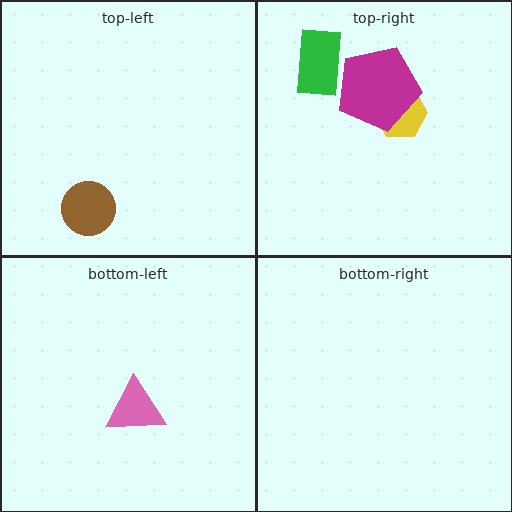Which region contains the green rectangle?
The top-right region.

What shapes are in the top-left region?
The brown circle.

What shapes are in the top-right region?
The yellow hexagon, the green rectangle, the magenta pentagon.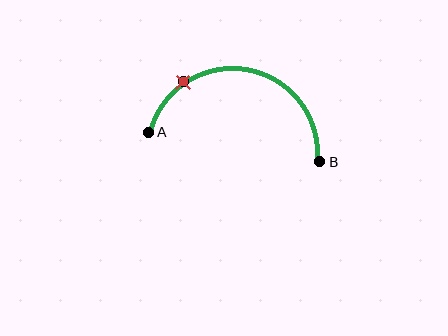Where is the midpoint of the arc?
The arc midpoint is the point on the curve farthest from the straight line joining A and B. It sits above that line.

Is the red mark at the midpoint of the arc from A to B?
No. The red mark lies on the arc but is closer to endpoint A. The arc midpoint would be at the point on the curve equidistant along the arc from both A and B.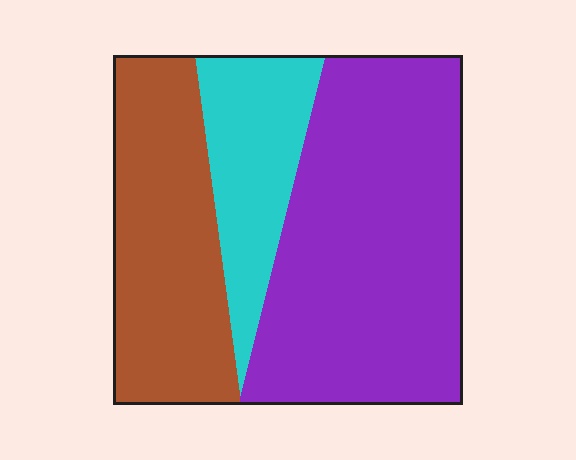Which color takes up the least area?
Cyan, at roughly 20%.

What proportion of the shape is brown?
Brown takes up about one third (1/3) of the shape.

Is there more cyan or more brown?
Brown.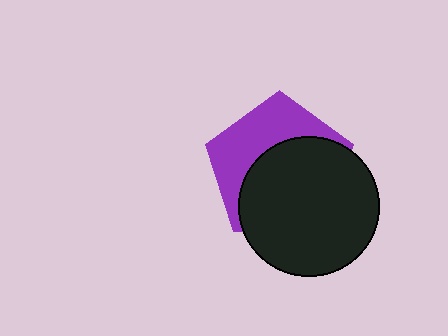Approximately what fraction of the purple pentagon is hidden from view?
Roughly 58% of the purple pentagon is hidden behind the black circle.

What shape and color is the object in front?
The object in front is a black circle.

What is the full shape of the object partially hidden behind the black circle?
The partially hidden object is a purple pentagon.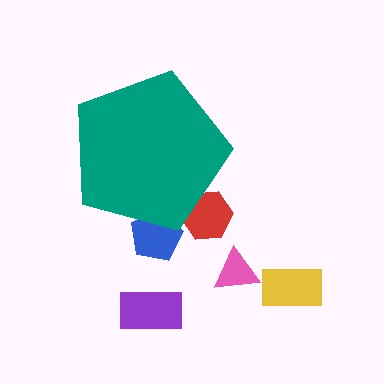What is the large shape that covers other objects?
A teal pentagon.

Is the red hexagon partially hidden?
Yes, the red hexagon is partially hidden behind the teal pentagon.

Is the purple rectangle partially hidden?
No, the purple rectangle is fully visible.